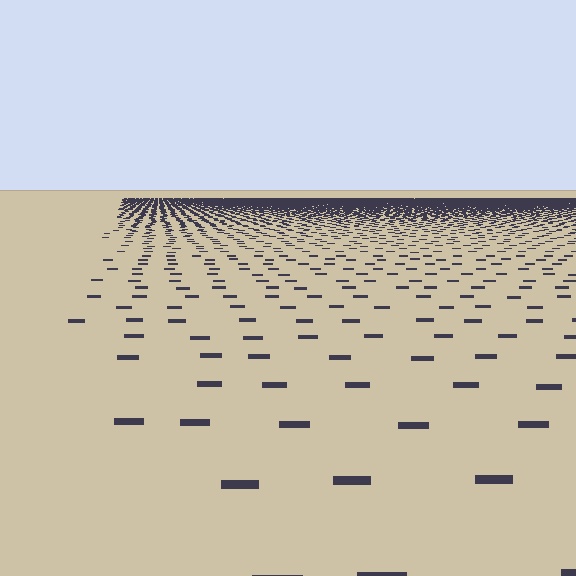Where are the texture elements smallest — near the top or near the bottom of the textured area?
Near the top.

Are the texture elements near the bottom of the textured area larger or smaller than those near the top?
Larger. Near the bottom, elements are closer to the viewer and appear at a bigger on-screen size.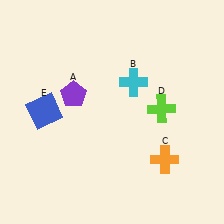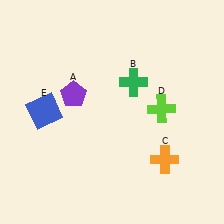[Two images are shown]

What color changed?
The cross (B) changed from cyan in Image 1 to green in Image 2.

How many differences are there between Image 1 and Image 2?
There is 1 difference between the two images.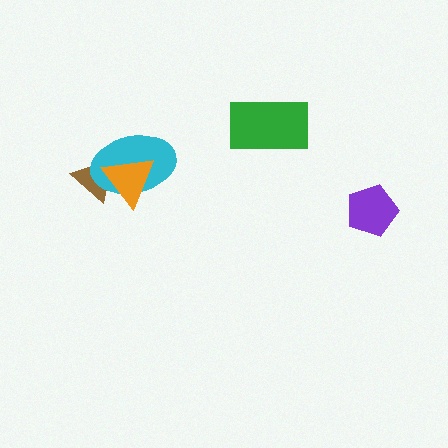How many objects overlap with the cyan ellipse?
2 objects overlap with the cyan ellipse.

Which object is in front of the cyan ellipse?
The orange triangle is in front of the cyan ellipse.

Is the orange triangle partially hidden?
No, no other shape covers it.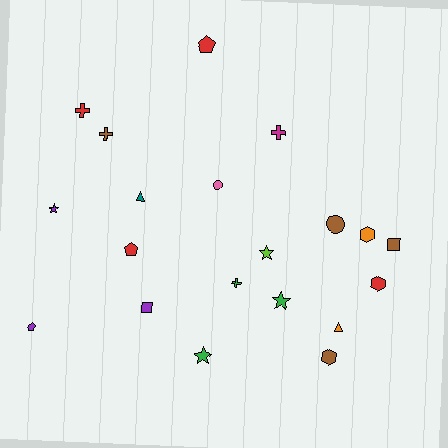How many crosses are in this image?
There are 4 crosses.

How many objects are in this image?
There are 20 objects.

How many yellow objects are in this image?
There are no yellow objects.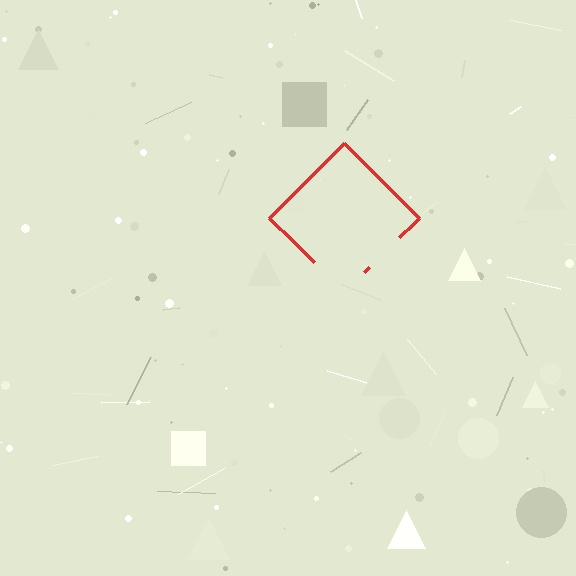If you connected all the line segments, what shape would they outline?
They would outline a diamond.